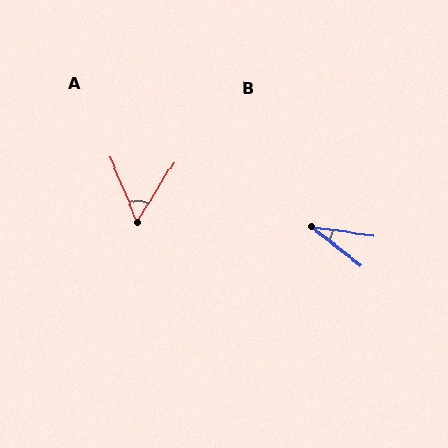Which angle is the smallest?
B, at approximately 30 degrees.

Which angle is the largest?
A, at approximately 54 degrees.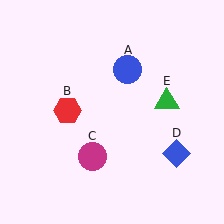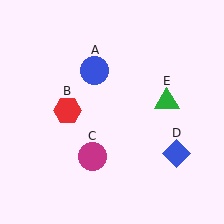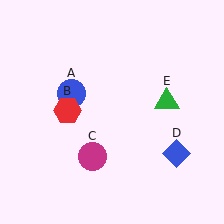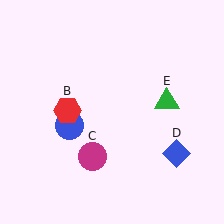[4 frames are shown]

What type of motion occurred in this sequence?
The blue circle (object A) rotated counterclockwise around the center of the scene.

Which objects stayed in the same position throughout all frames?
Red hexagon (object B) and magenta circle (object C) and blue diamond (object D) and green triangle (object E) remained stationary.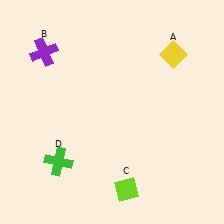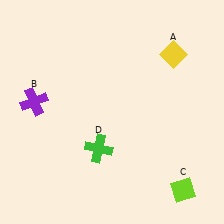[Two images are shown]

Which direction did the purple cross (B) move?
The purple cross (B) moved down.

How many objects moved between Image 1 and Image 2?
3 objects moved between the two images.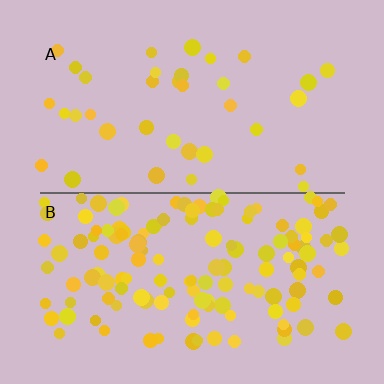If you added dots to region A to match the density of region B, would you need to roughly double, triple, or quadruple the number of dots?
Approximately quadruple.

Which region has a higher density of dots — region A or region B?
B (the bottom).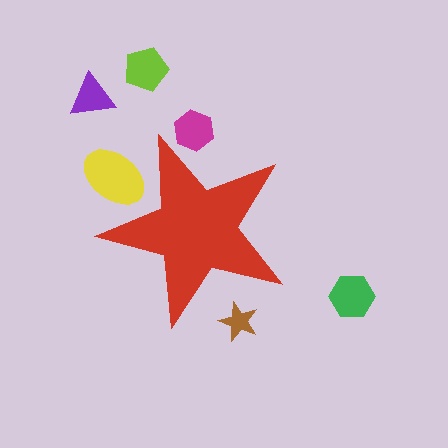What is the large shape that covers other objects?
A red star.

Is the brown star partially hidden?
Yes, the brown star is partially hidden behind the red star.